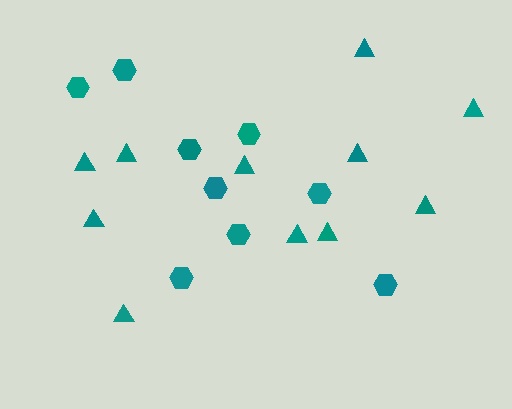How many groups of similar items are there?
There are 2 groups: one group of hexagons (9) and one group of triangles (11).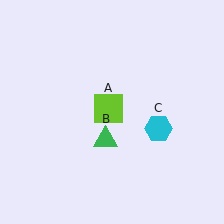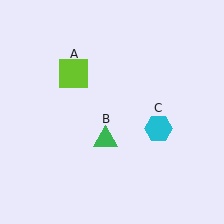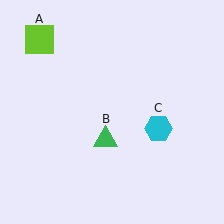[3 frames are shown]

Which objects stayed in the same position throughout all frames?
Green triangle (object B) and cyan hexagon (object C) remained stationary.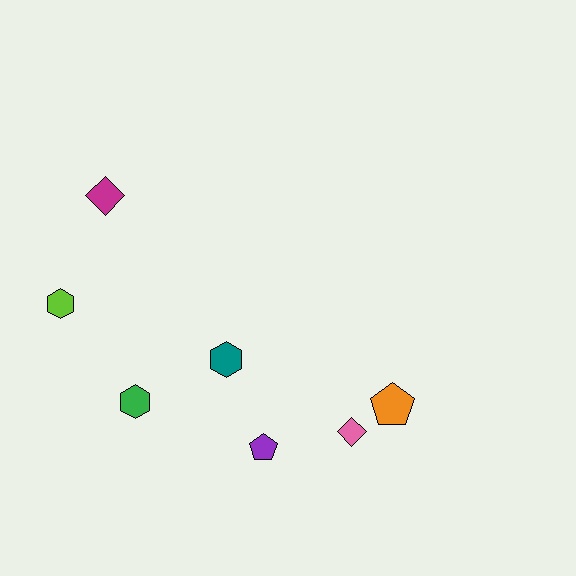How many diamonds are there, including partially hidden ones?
There are 2 diamonds.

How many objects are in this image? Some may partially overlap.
There are 7 objects.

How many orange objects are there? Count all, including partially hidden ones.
There is 1 orange object.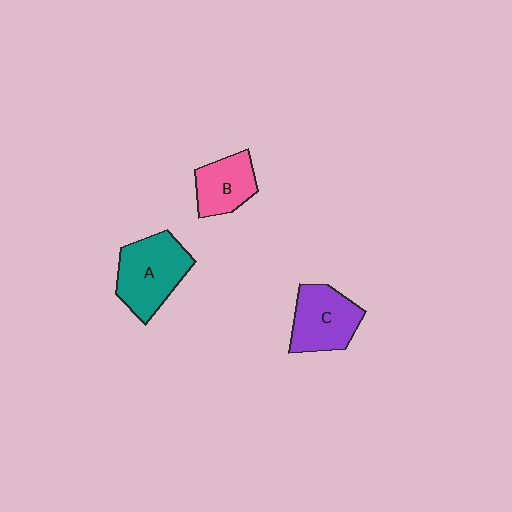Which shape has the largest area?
Shape A (teal).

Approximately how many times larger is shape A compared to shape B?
Approximately 1.5 times.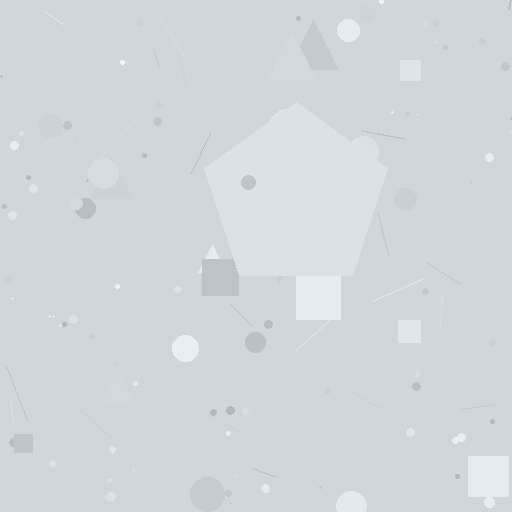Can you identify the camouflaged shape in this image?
The camouflaged shape is a pentagon.